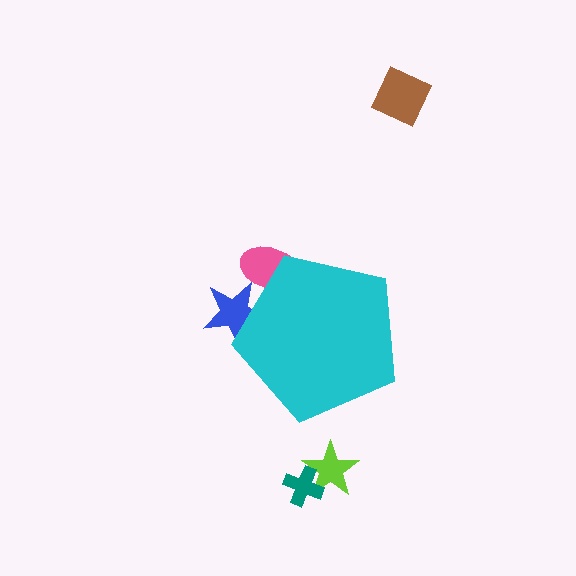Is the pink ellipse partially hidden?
Yes, the pink ellipse is partially hidden behind the cyan pentagon.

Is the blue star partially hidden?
Yes, the blue star is partially hidden behind the cyan pentagon.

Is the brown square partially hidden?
No, the brown square is fully visible.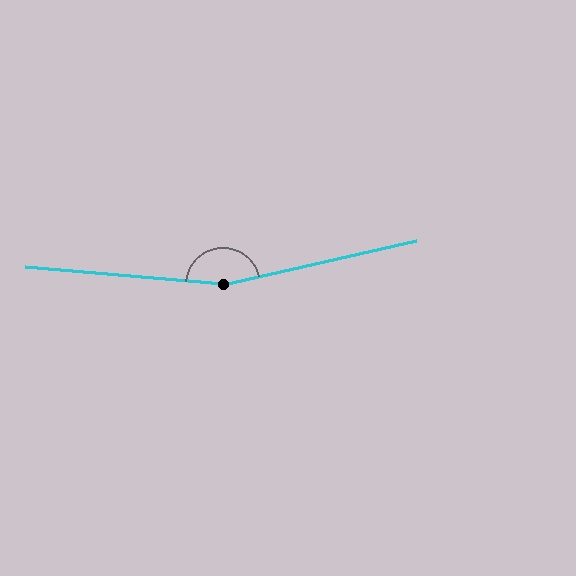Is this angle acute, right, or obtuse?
It is obtuse.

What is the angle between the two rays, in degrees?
Approximately 162 degrees.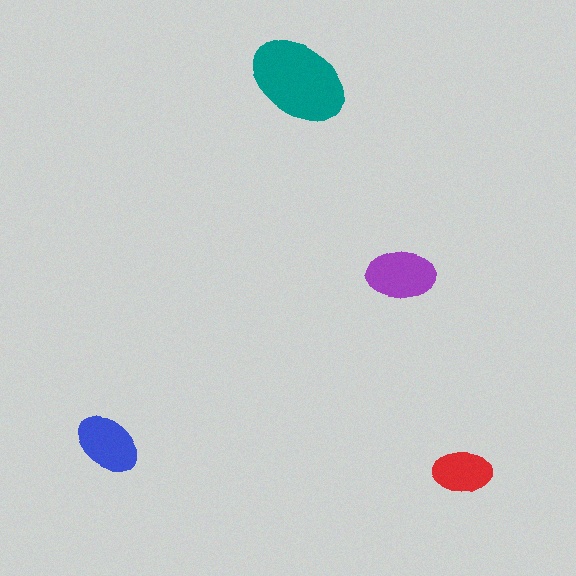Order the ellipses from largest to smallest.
the teal one, the purple one, the blue one, the red one.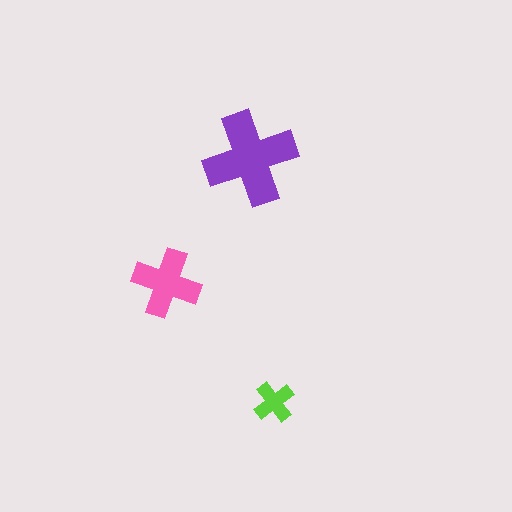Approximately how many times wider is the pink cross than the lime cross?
About 1.5 times wider.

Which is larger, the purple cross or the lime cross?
The purple one.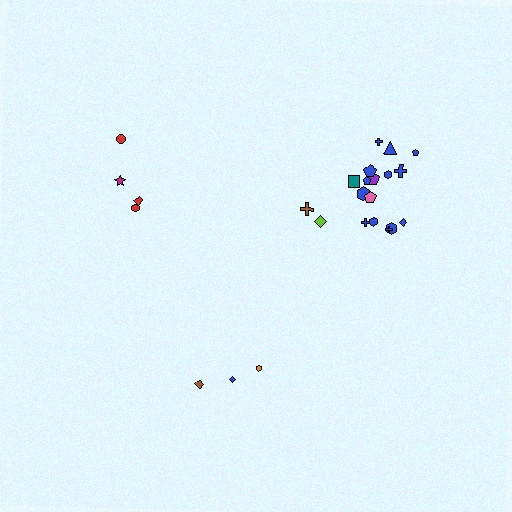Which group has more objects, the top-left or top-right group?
The top-right group.